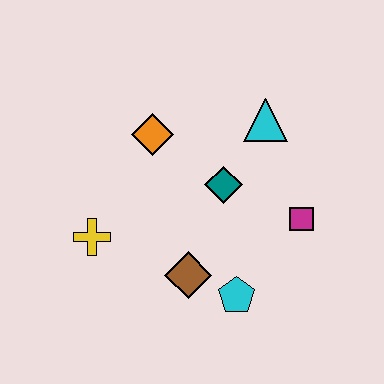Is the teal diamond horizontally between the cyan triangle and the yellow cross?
Yes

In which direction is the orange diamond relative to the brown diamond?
The orange diamond is above the brown diamond.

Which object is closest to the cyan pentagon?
The brown diamond is closest to the cyan pentagon.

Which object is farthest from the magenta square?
The yellow cross is farthest from the magenta square.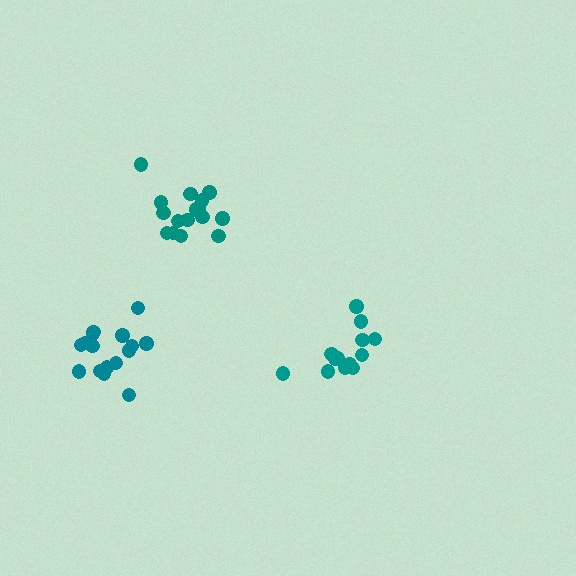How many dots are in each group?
Group 1: 16 dots, Group 2: 13 dots, Group 3: 16 dots (45 total).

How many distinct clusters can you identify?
There are 3 distinct clusters.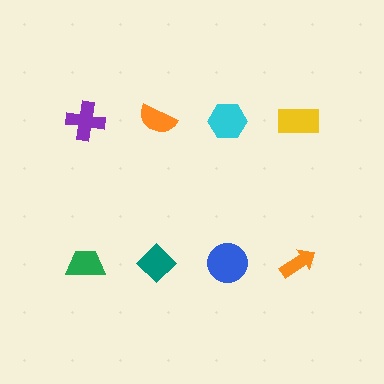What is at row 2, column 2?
A teal diamond.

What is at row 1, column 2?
An orange semicircle.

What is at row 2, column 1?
A green trapezoid.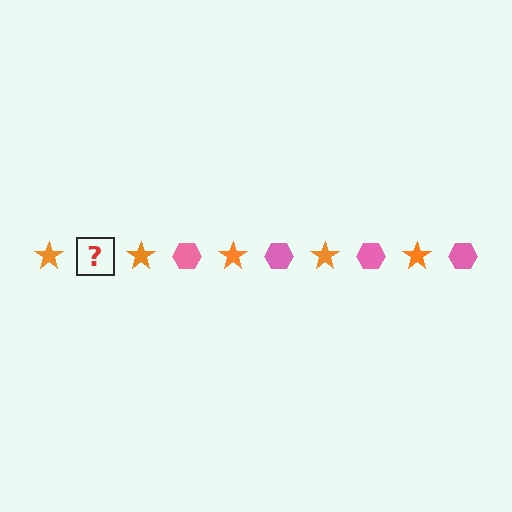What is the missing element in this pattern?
The missing element is a pink hexagon.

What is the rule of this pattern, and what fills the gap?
The rule is that the pattern alternates between orange star and pink hexagon. The gap should be filled with a pink hexagon.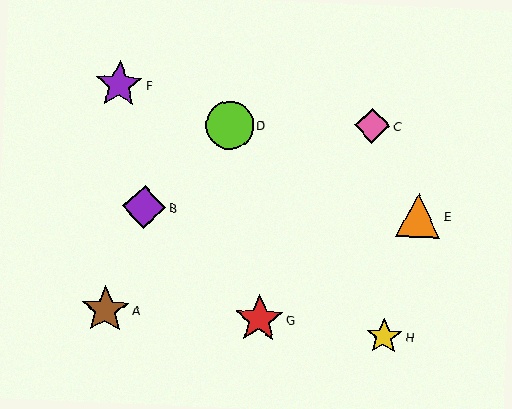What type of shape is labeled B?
Shape B is a purple diamond.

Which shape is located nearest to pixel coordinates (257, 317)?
The red star (labeled G) at (259, 319) is nearest to that location.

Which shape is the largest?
The brown star (labeled A) is the largest.